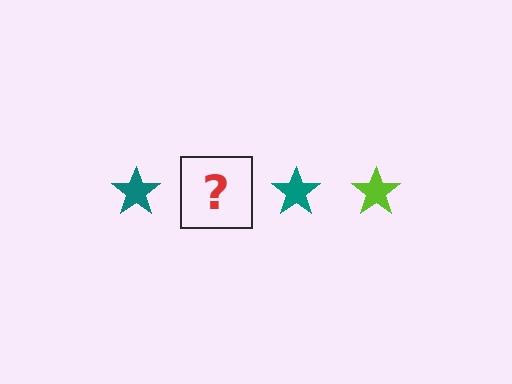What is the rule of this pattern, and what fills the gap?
The rule is that the pattern cycles through teal, lime stars. The gap should be filled with a lime star.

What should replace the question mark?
The question mark should be replaced with a lime star.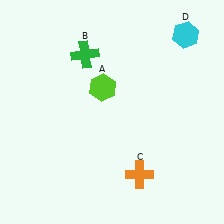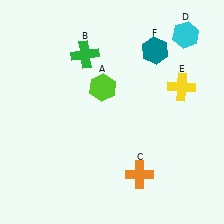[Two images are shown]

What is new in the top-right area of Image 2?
A teal hexagon (F) was added in the top-right area of Image 2.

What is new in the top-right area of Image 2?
A yellow cross (E) was added in the top-right area of Image 2.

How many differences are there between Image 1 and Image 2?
There are 2 differences between the two images.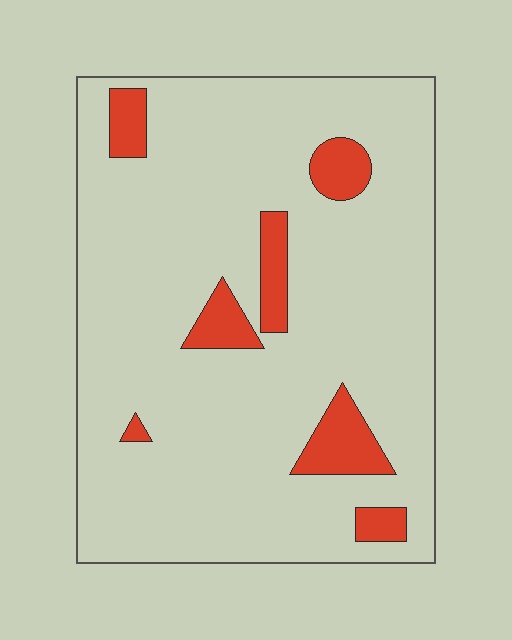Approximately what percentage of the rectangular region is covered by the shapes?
Approximately 10%.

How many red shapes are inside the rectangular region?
7.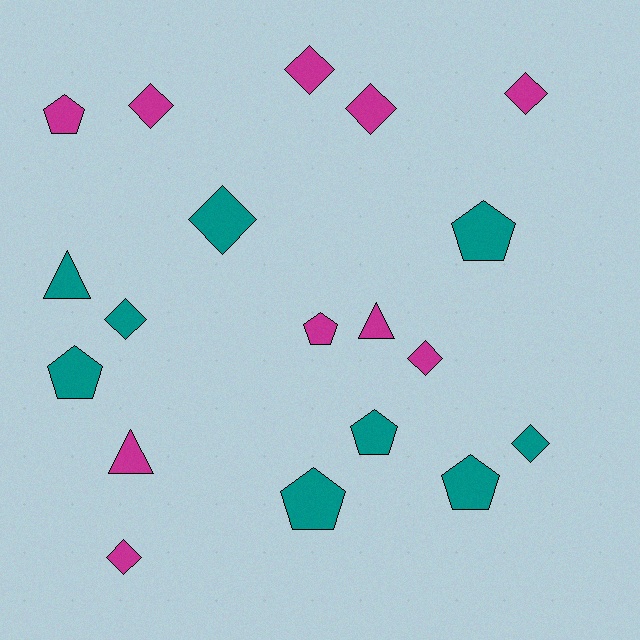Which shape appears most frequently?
Diamond, with 9 objects.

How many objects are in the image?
There are 19 objects.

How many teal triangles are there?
There is 1 teal triangle.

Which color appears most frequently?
Magenta, with 10 objects.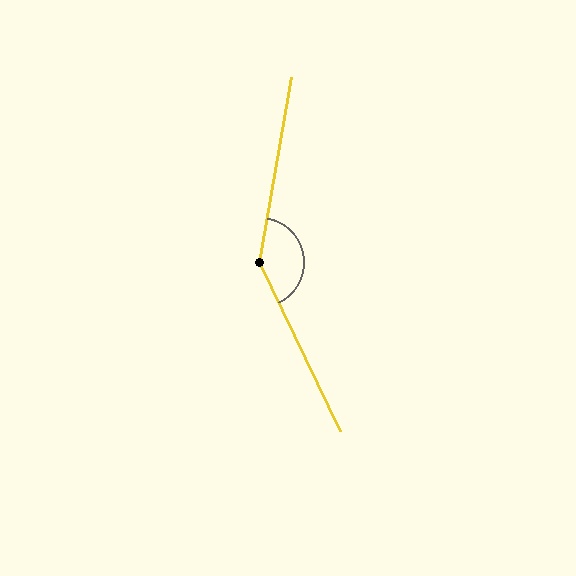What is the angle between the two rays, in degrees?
Approximately 145 degrees.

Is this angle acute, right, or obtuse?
It is obtuse.